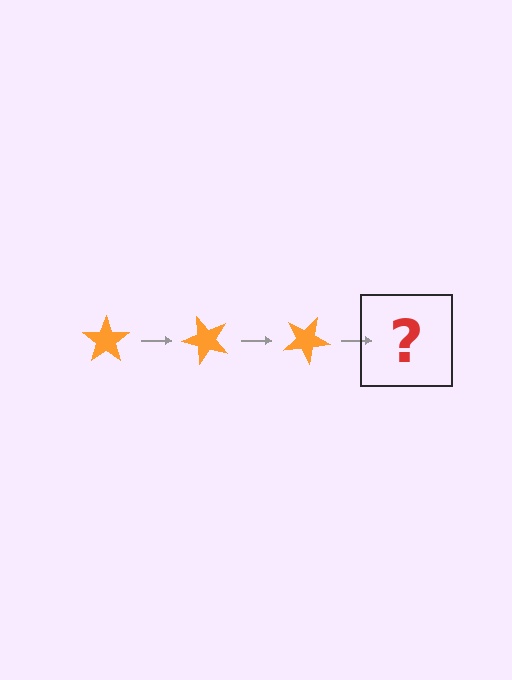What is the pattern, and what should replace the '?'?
The pattern is that the star rotates 50 degrees each step. The '?' should be an orange star rotated 150 degrees.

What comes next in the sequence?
The next element should be an orange star rotated 150 degrees.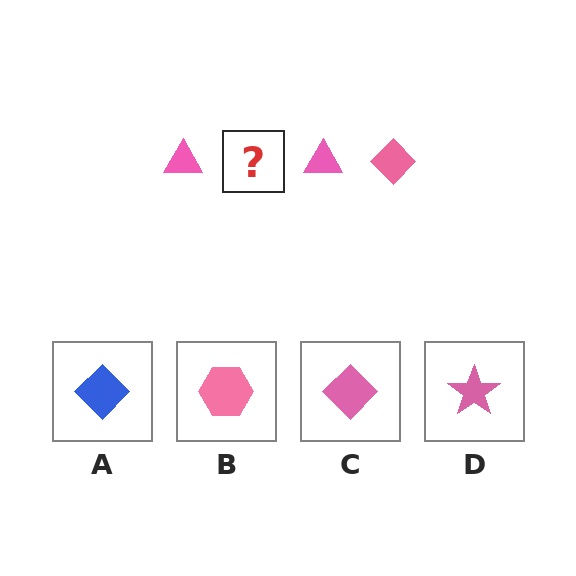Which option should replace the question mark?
Option C.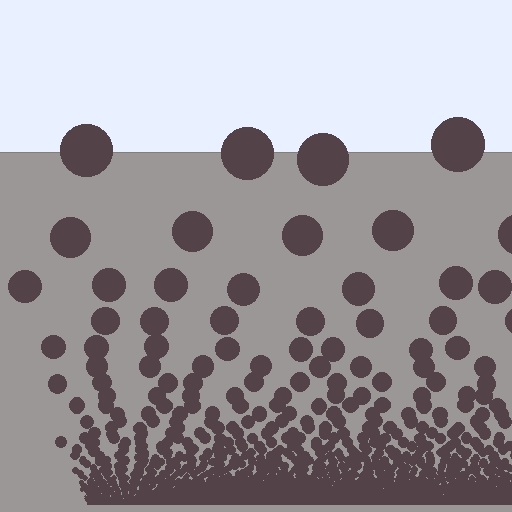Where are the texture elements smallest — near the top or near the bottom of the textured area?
Near the bottom.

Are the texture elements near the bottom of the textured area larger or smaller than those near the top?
Smaller. The gradient is inverted — elements near the bottom are smaller and denser.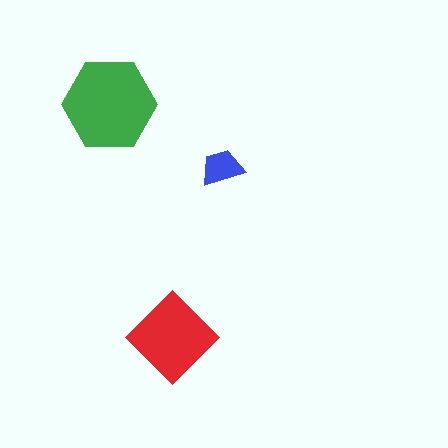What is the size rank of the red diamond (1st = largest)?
2nd.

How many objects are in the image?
There are 3 objects in the image.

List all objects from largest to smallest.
The green hexagon, the red diamond, the blue trapezoid.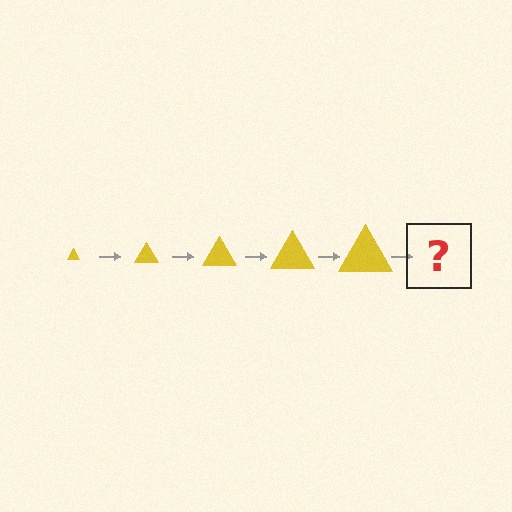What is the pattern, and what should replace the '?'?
The pattern is that the triangle gets progressively larger each step. The '?' should be a yellow triangle, larger than the previous one.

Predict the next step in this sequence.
The next step is a yellow triangle, larger than the previous one.